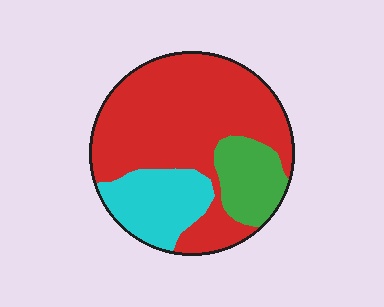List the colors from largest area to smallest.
From largest to smallest: red, cyan, green.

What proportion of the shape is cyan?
Cyan covers roughly 20% of the shape.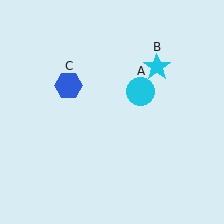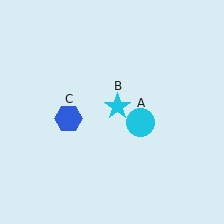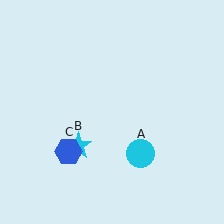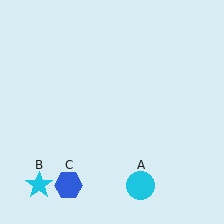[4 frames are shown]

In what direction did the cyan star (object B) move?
The cyan star (object B) moved down and to the left.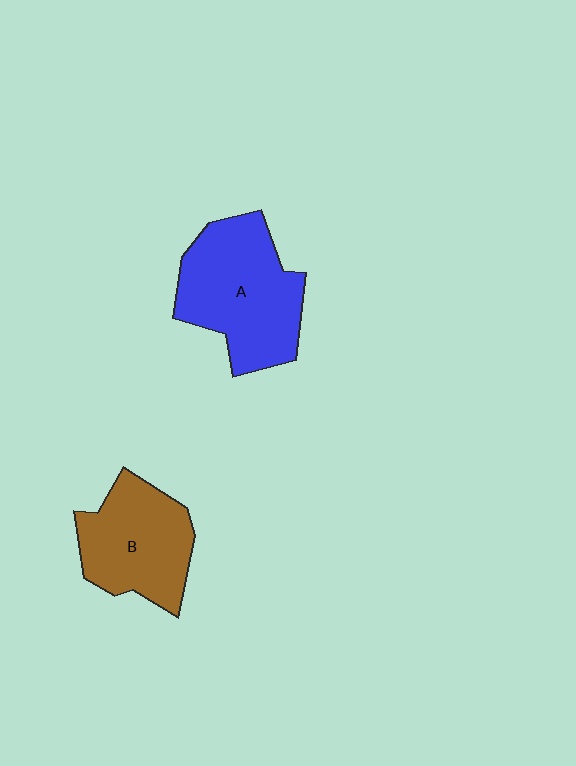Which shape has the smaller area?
Shape B (brown).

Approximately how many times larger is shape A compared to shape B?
Approximately 1.2 times.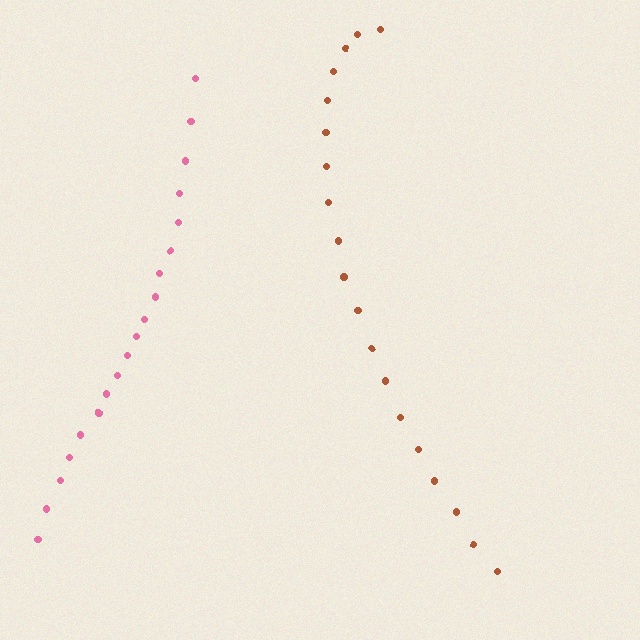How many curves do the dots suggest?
There are 2 distinct paths.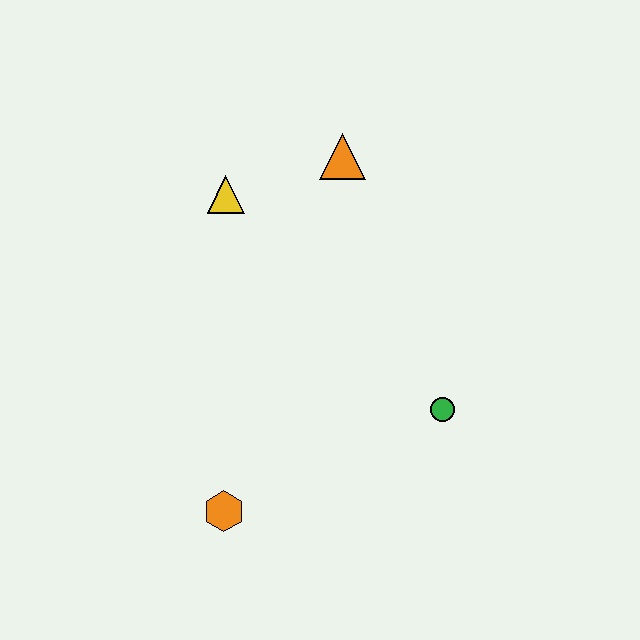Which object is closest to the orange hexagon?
The green circle is closest to the orange hexagon.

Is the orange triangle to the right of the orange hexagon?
Yes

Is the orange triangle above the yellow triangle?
Yes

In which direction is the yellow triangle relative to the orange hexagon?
The yellow triangle is above the orange hexagon.